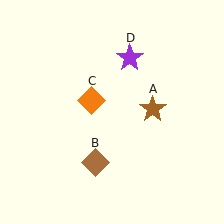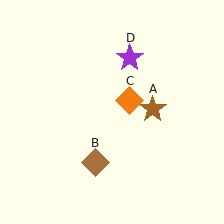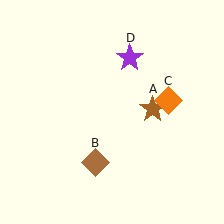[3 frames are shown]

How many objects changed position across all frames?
1 object changed position: orange diamond (object C).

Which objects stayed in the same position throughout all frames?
Brown star (object A) and brown diamond (object B) and purple star (object D) remained stationary.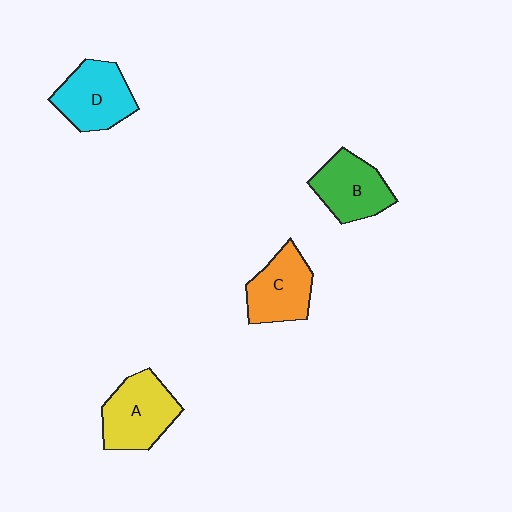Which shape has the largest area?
Shape A (yellow).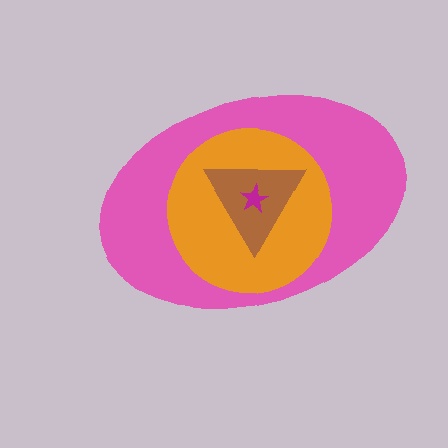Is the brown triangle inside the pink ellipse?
Yes.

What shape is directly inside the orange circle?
The brown triangle.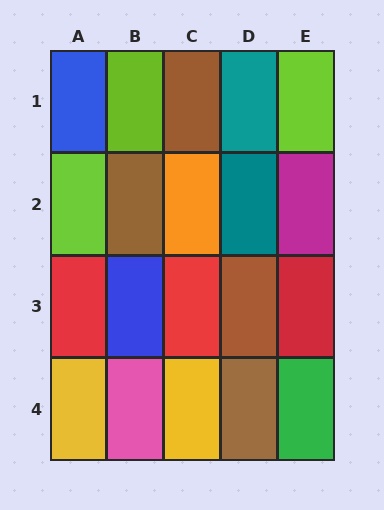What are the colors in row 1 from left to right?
Blue, lime, brown, teal, lime.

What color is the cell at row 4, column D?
Brown.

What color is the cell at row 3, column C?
Red.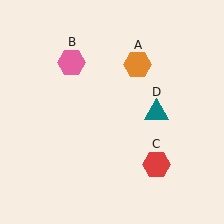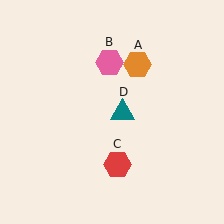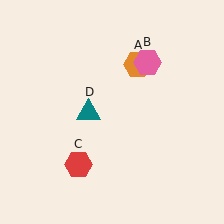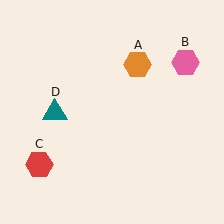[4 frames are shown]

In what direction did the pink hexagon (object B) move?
The pink hexagon (object B) moved right.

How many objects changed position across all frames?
3 objects changed position: pink hexagon (object B), red hexagon (object C), teal triangle (object D).